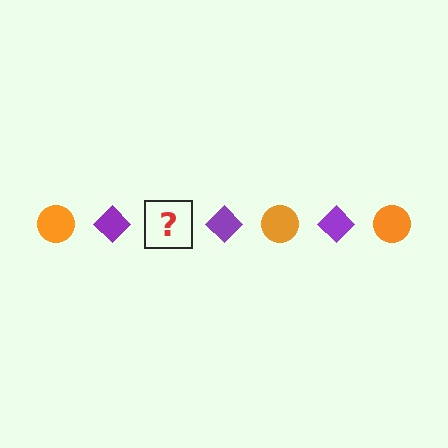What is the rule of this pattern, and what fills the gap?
The rule is that the pattern alternates between orange circle and purple diamond. The gap should be filled with an orange circle.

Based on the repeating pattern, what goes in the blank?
The blank should be an orange circle.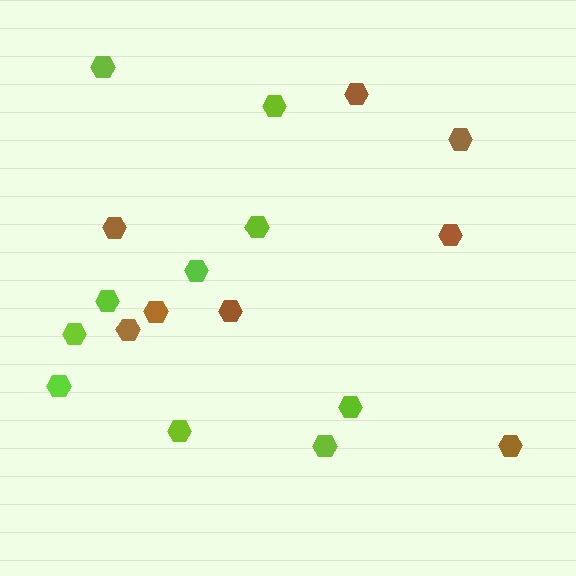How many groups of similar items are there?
There are 2 groups: one group of brown hexagons (8) and one group of lime hexagons (10).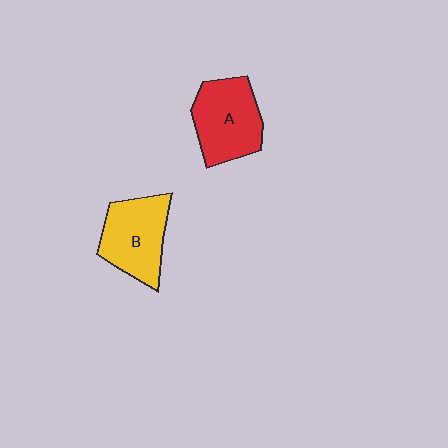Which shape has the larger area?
Shape A (red).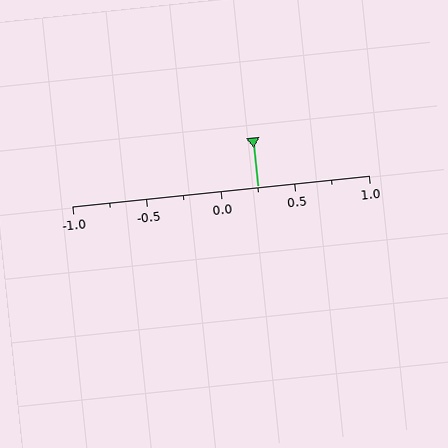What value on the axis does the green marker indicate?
The marker indicates approximately 0.25.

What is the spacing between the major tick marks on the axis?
The major ticks are spaced 0.5 apart.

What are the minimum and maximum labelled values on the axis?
The axis runs from -1.0 to 1.0.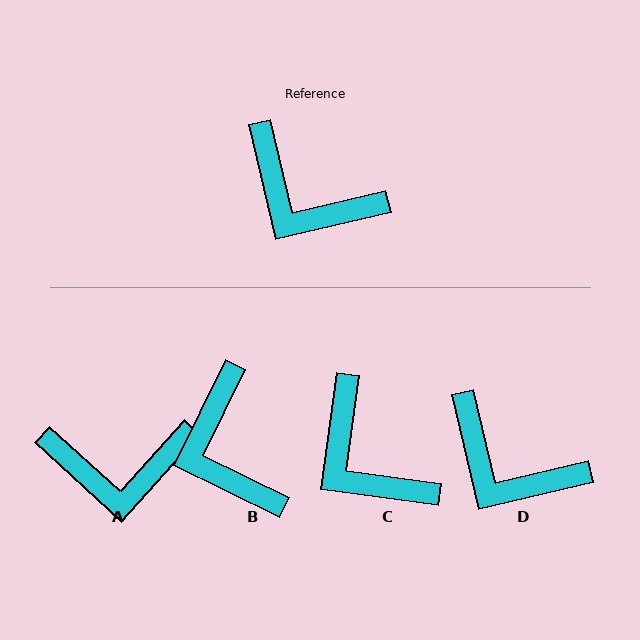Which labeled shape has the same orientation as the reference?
D.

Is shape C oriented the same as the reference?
No, it is off by about 21 degrees.